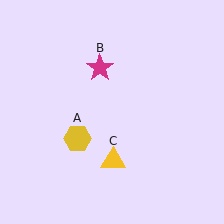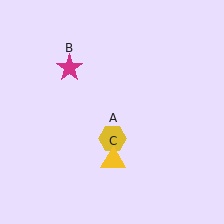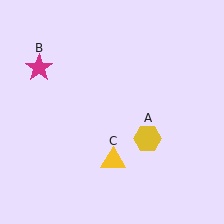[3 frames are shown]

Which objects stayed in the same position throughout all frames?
Yellow triangle (object C) remained stationary.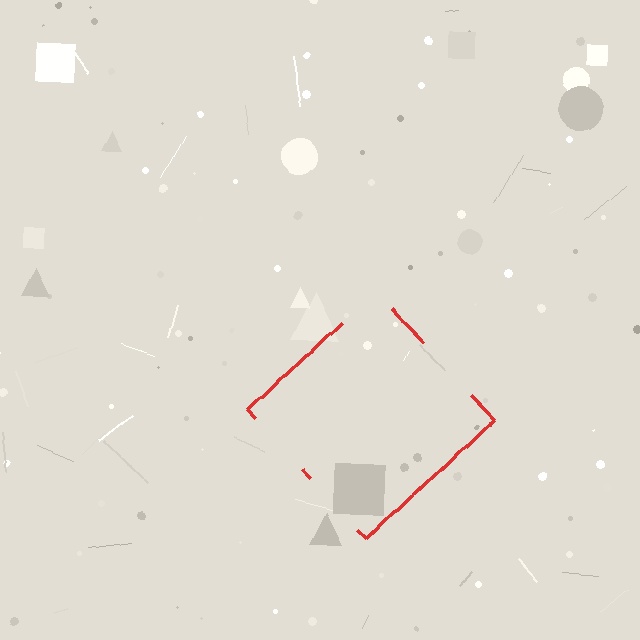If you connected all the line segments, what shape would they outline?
They would outline a diamond.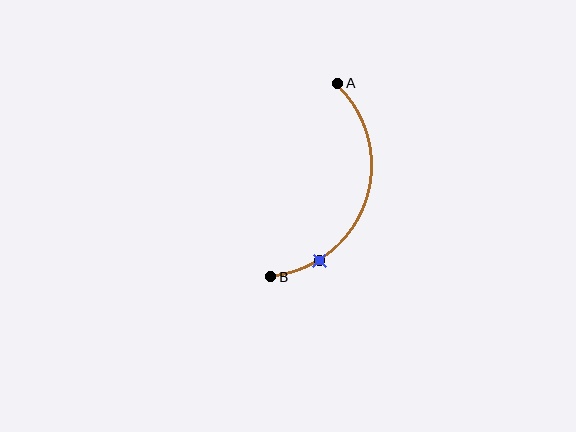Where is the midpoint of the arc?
The arc midpoint is the point on the curve farthest from the straight line joining A and B. It sits to the right of that line.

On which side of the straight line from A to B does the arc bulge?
The arc bulges to the right of the straight line connecting A and B.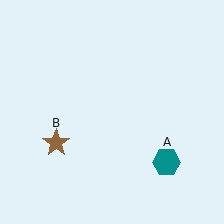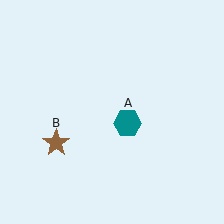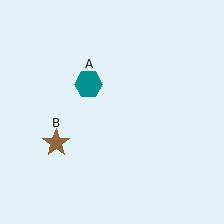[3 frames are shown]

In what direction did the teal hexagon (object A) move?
The teal hexagon (object A) moved up and to the left.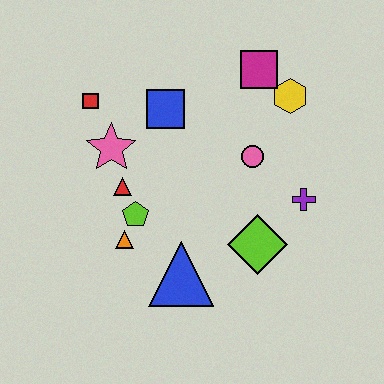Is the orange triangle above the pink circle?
No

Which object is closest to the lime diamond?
The purple cross is closest to the lime diamond.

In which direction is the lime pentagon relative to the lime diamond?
The lime pentagon is to the left of the lime diamond.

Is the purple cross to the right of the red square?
Yes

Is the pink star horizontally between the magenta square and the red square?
Yes